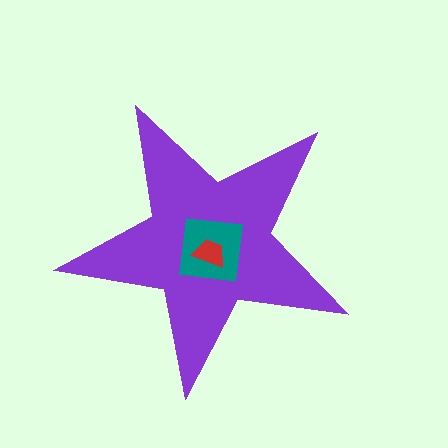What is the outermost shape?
The purple star.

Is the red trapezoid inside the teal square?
Yes.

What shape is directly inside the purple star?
The teal square.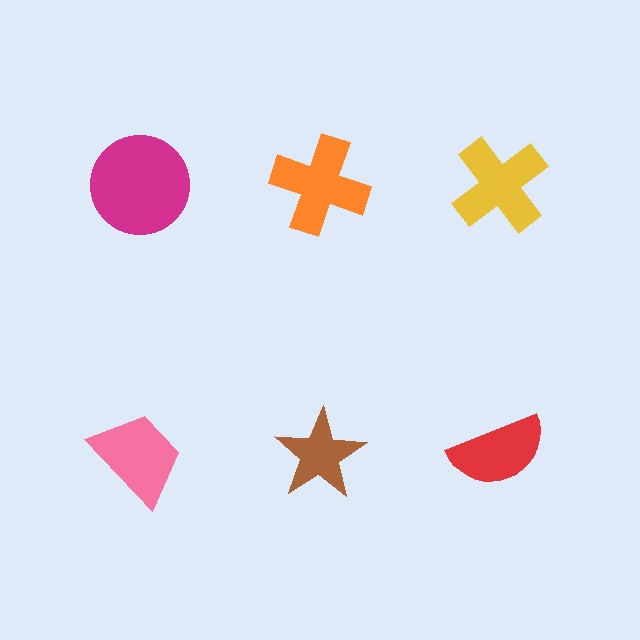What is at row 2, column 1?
A pink trapezoid.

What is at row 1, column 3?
A yellow cross.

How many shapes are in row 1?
3 shapes.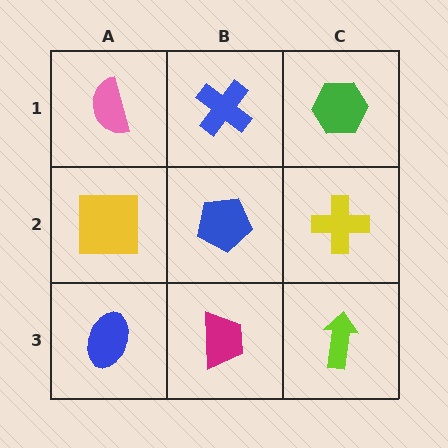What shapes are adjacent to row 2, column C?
A green hexagon (row 1, column C), a lime arrow (row 3, column C), a blue pentagon (row 2, column B).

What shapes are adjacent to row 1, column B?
A blue pentagon (row 2, column B), a pink semicircle (row 1, column A), a green hexagon (row 1, column C).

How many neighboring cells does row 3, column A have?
2.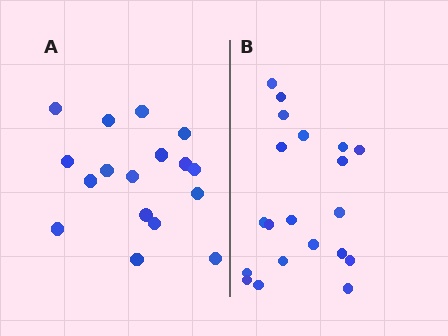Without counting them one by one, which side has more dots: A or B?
Region B (the right region) has more dots.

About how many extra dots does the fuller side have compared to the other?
Region B has just a few more — roughly 2 or 3 more dots than region A.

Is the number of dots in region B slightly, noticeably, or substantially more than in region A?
Region B has only slightly more — the two regions are fairly close. The ratio is roughly 1.2 to 1.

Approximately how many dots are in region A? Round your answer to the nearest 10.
About 20 dots. (The exact count is 17, which rounds to 20.)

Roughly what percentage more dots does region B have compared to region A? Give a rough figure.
About 20% more.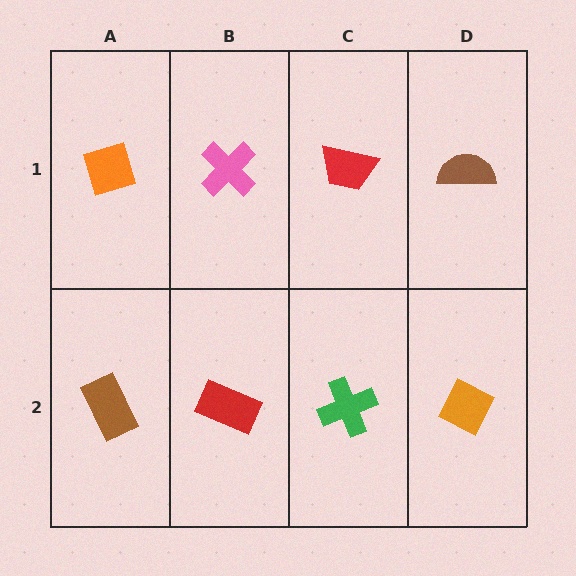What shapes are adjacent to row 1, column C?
A green cross (row 2, column C), a pink cross (row 1, column B), a brown semicircle (row 1, column D).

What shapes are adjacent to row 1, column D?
An orange diamond (row 2, column D), a red trapezoid (row 1, column C).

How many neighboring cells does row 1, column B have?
3.